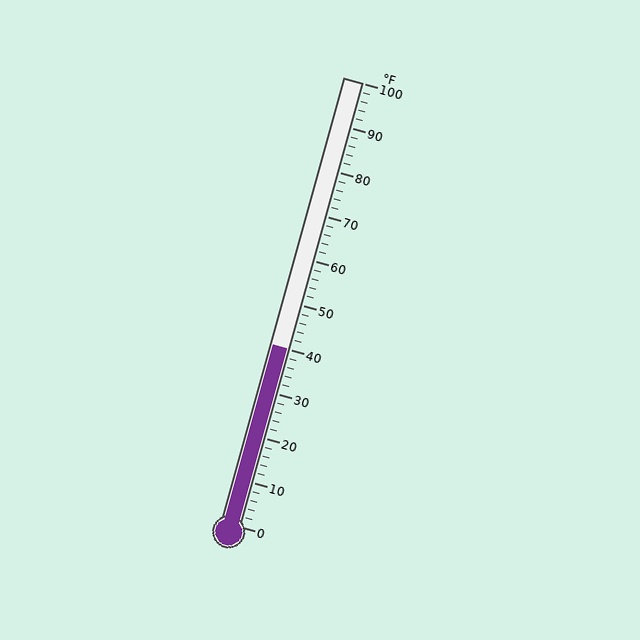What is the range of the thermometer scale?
The thermometer scale ranges from 0°F to 100°F.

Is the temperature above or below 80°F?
The temperature is below 80°F.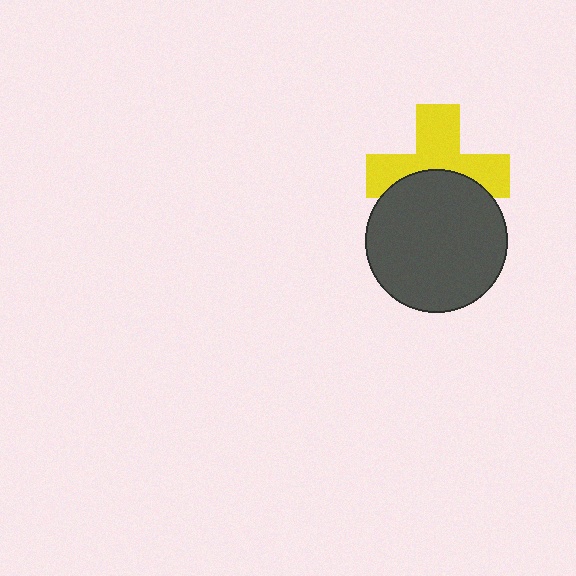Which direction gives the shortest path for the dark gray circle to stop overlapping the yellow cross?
Moving down gives the shortest separation.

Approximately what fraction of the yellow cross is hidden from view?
Roughly 42% of the yellow cross is hidden behind the dark gray circle.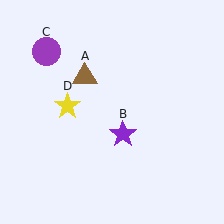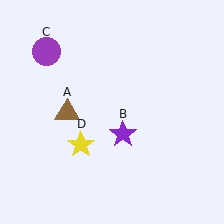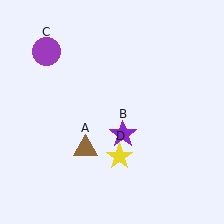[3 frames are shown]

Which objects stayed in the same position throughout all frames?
Purple star (object B) and purple circle (object C) remained stationary.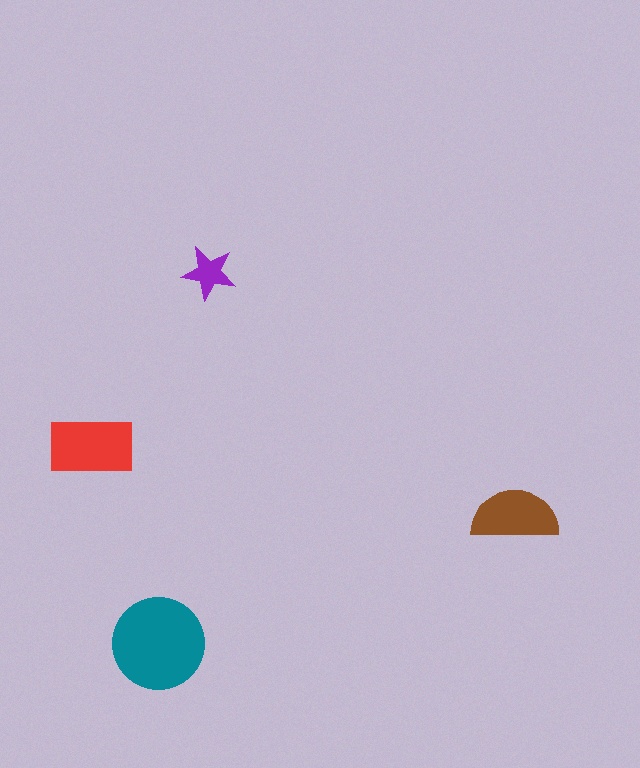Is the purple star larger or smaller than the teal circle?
Smaller.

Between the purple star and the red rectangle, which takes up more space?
The red rectangle.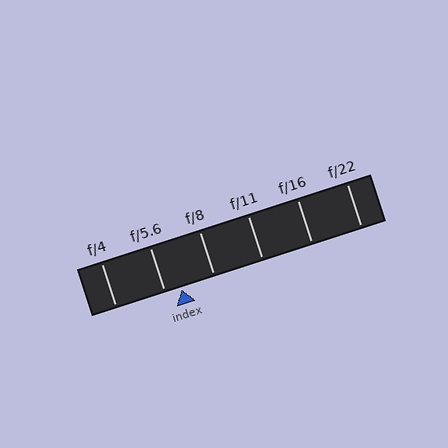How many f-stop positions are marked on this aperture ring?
There are 6 f-stop positions marked.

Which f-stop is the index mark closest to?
The index mark is closest to f/5.6.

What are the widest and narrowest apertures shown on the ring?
The widest aperture shown is f/4 and the narrowest is f/22.